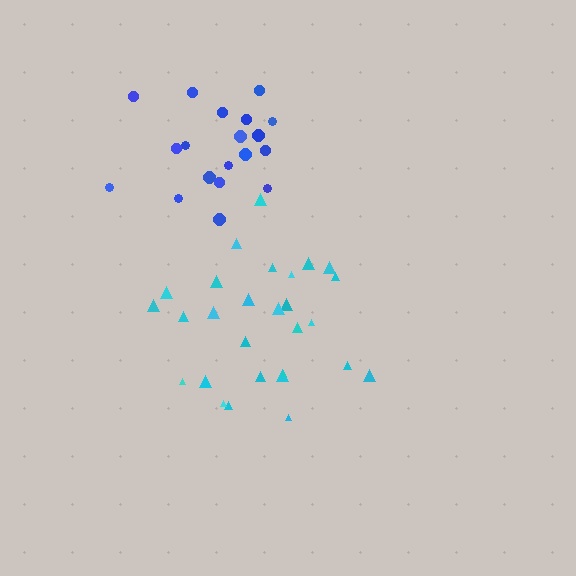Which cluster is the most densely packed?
Blue.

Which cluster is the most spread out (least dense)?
Cyan.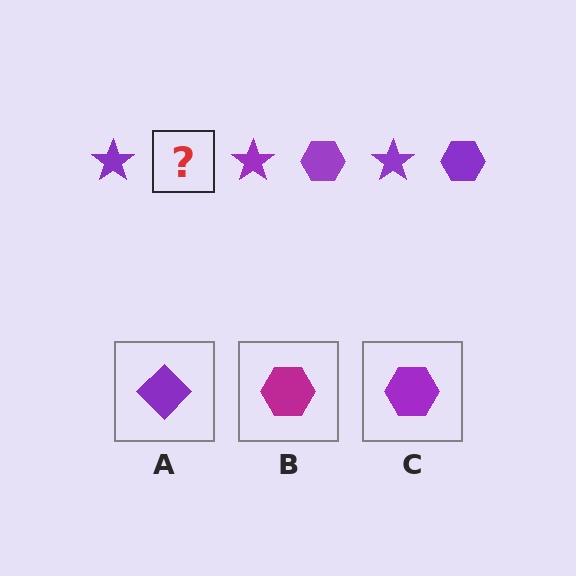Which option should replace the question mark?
Option C.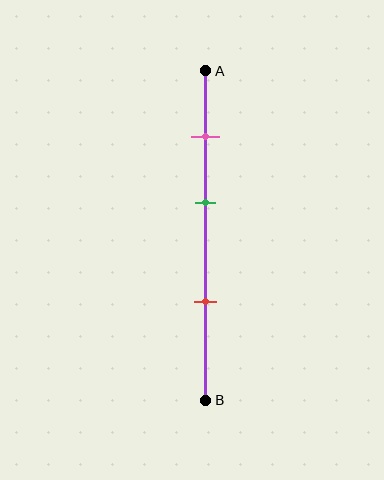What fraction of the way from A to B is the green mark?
The green mark is approximately 40% (0.4) of the way from A to B.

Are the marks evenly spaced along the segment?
Yes, the marks are approximately evenly spaced.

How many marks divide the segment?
There are 3 marks dividing the segment.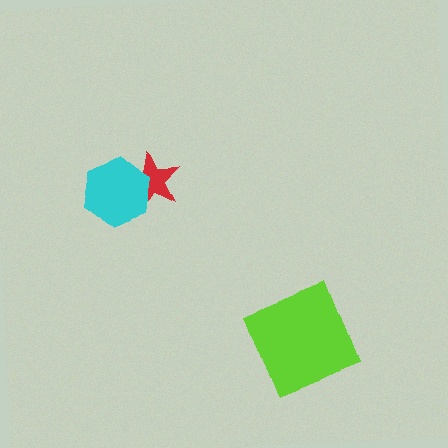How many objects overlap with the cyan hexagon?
1 object overlaps with the cyan hexagon.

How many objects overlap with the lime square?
0 objects overlap with the lime square.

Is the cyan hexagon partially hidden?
No, no other shape covers it.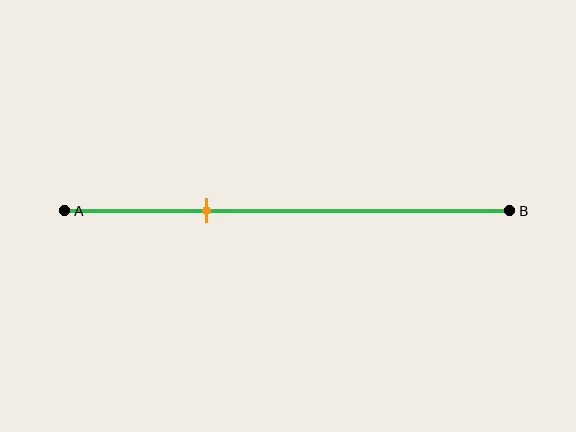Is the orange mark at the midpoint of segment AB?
No, the mark is at about 30% from A, not at the 50% midpoint.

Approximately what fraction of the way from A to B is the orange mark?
The orange mark is approximately 30% of the way from A to B.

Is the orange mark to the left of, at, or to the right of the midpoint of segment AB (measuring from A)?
The orange mark is to the left of the midpoint of segment AB.